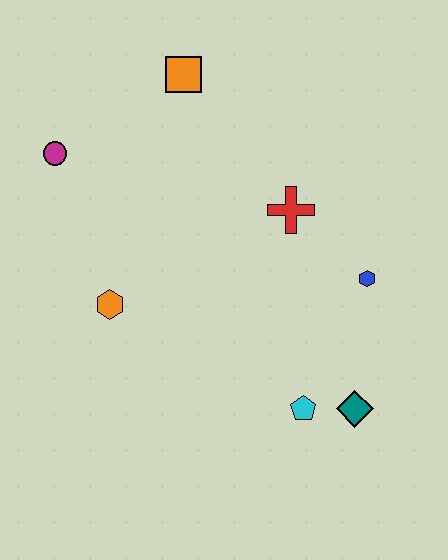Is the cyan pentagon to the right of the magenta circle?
Yes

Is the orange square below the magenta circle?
No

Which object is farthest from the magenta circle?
The teal diamond is farthest from the magenta circle.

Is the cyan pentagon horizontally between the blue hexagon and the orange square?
Yes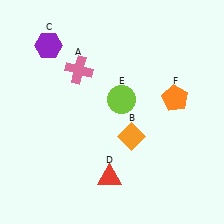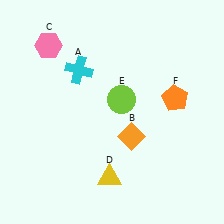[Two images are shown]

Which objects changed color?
A changed from pink to cyan. C changed from purple to pink. D changed from red to yellow.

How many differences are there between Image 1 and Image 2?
There are 3 differences between the two images.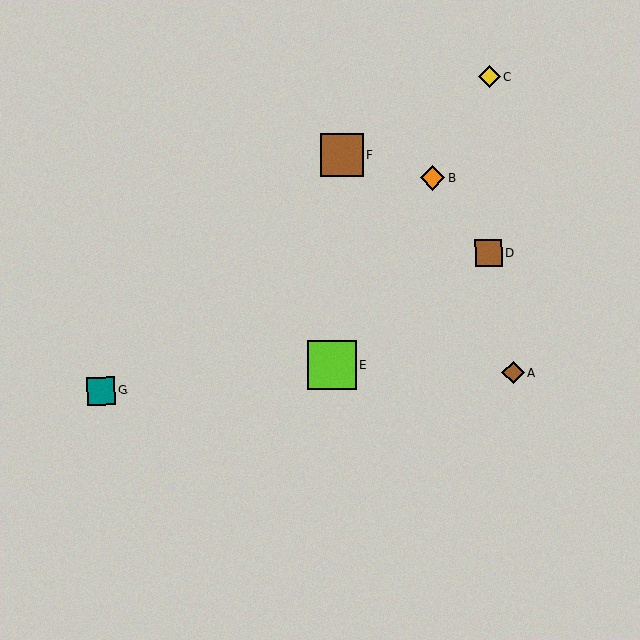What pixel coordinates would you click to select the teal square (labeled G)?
Click at (101, 391) to select the teal square G.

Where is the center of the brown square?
The center of the brown square is at (342, 154).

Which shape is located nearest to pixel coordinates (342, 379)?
The lime square (labeled E) at (332, 365) is nearest to that location.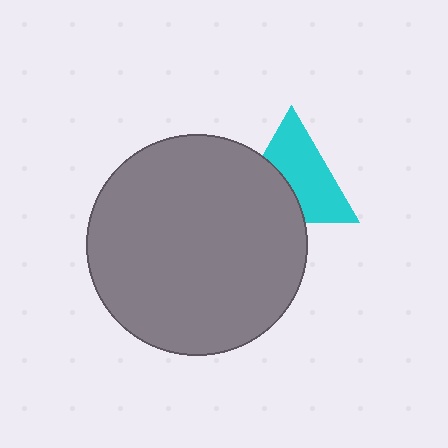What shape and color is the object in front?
The object in front is a gray circle.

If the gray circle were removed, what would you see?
You would see the complete cyan triangle.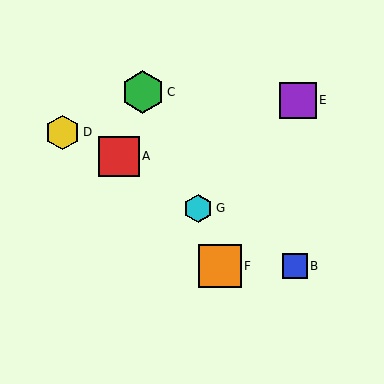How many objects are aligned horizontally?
2 objects (B, F) are aligned horizontally.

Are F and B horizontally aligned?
Yes, both are at y≈266.